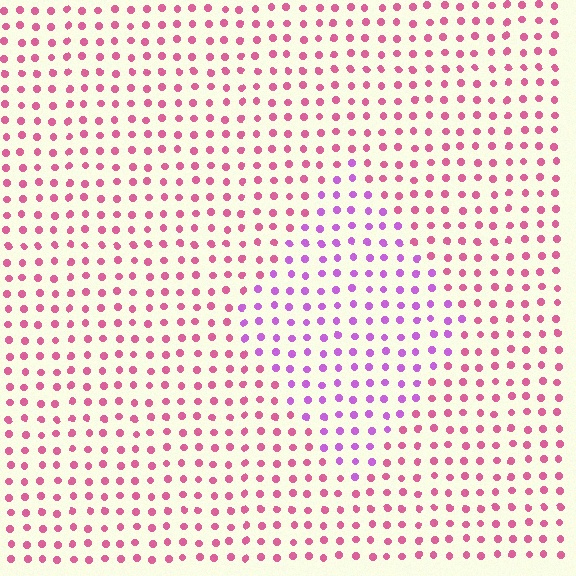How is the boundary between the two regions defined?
The boundary is defined purely by a slight shift in hue (about 42 degrees). Spacing, size, and orientation are identical on both sides.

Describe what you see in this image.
The image is filled with small pink elements in a uniform arrangement. A diamond-shaped region is visible where the elements are tinted to a slightly different hue, forming a subtle color boundary.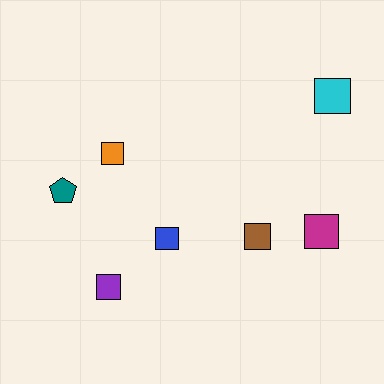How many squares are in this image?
There are 6 squares.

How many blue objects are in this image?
There is 1 blue object.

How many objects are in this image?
There are 7 objects.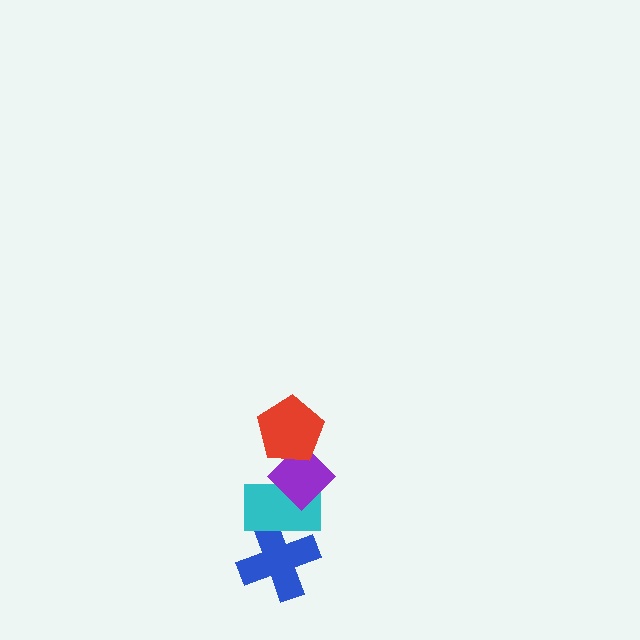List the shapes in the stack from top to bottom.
From top to bottom: the red pentagon, the purple diamond, the cyan rectangle, the blue cross.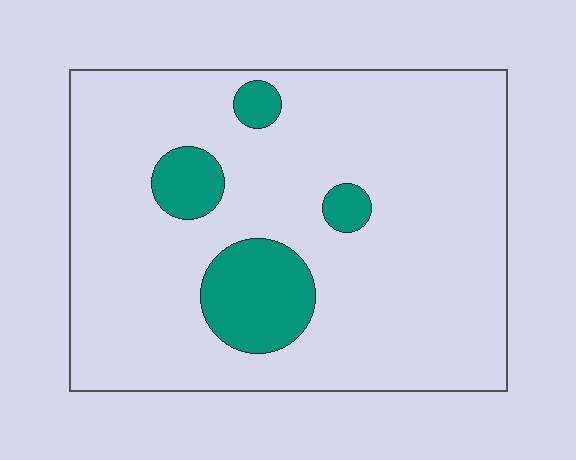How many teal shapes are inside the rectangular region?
4.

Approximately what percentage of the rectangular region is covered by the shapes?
Approximately 15%.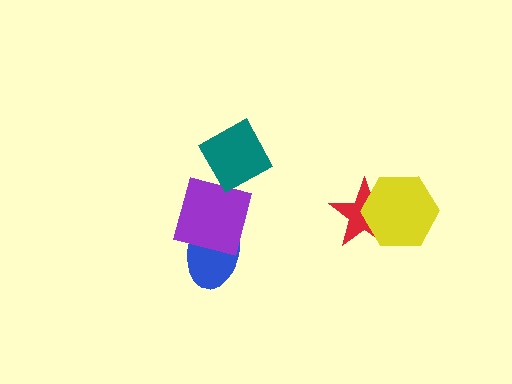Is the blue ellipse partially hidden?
Yes, it is partially covered by another shape.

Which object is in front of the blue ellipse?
The purple square is in front of the blue ellipse.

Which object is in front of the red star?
The yellow hexagon is in front of the red star.